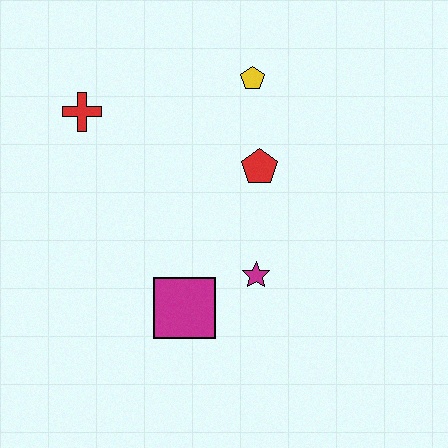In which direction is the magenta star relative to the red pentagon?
The magenta star is below the red pentagon.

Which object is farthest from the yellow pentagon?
The magenta square is farthest from the yellow pentagon.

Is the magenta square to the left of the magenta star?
Yes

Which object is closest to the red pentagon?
The yellow pentagon is closest to the red pentagon.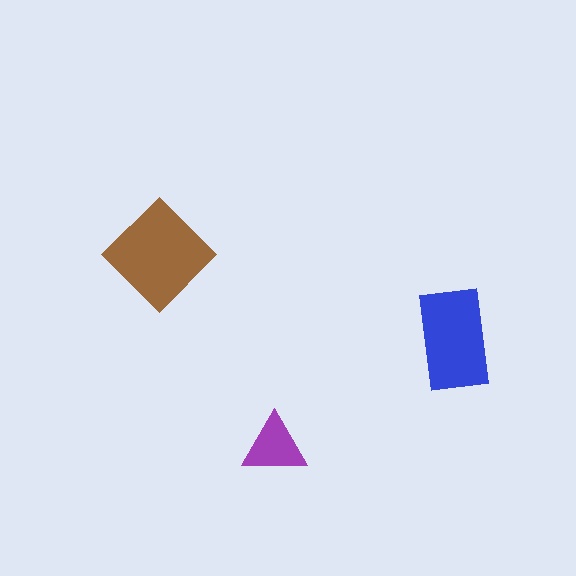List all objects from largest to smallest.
The brown diamond, the blue rectangle, the purple triangle.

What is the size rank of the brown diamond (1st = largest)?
1st.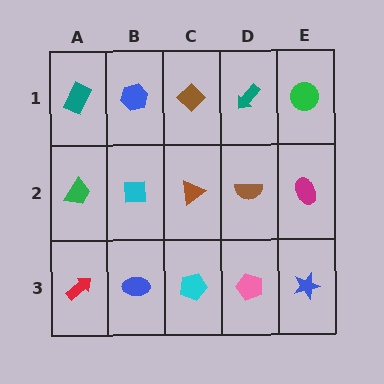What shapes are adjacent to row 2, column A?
A teal rectangle (row 1, column A), a red arrow (row 3, column A), a cyan square (row 2, column B).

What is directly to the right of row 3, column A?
A blue ellipse.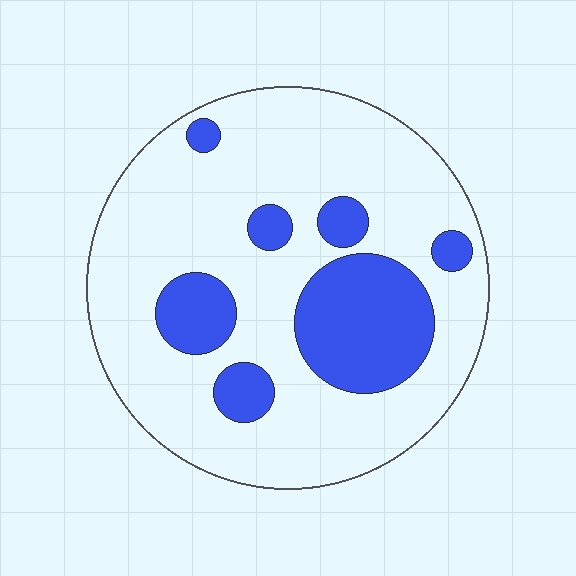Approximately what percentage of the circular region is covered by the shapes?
Approximately 25%.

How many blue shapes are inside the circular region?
7.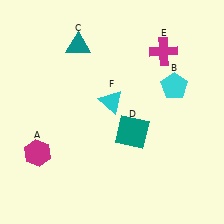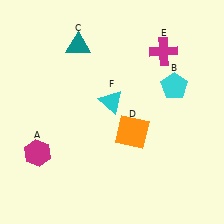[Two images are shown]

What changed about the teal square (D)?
In Image 1, D is teal. In Image 2, it changed to orange.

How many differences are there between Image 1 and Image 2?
There is 1 difference between the two images.